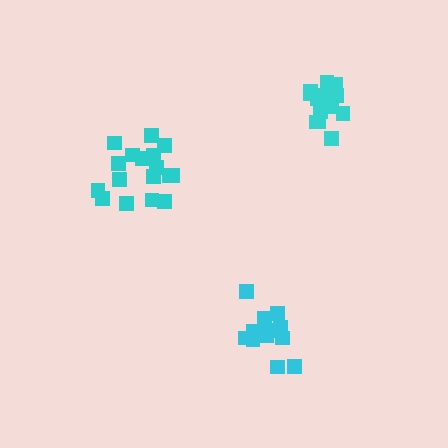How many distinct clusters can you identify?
There are 3 distinct clusters.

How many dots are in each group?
Group 1: 14 dots, Group 2: 16 dots, Group 3: 17 dots (47 total).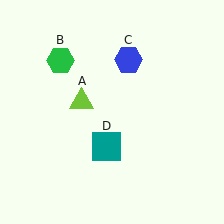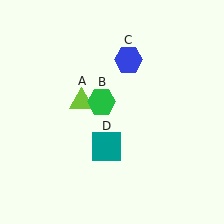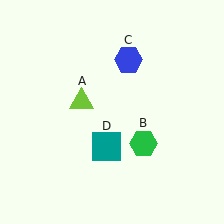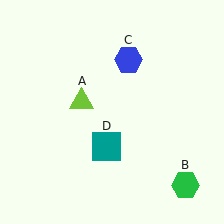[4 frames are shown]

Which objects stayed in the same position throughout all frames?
Lime triangle (object A) and blue hexagon (object C) and teal square (object D) remained stationary.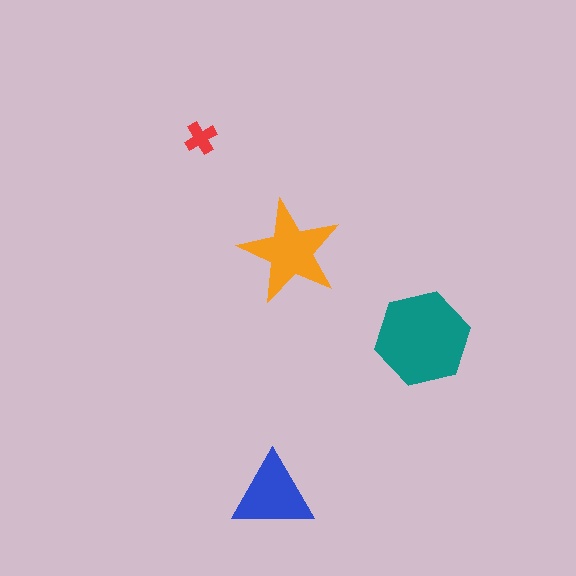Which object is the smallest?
The red cross.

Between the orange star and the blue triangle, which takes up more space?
The orange star.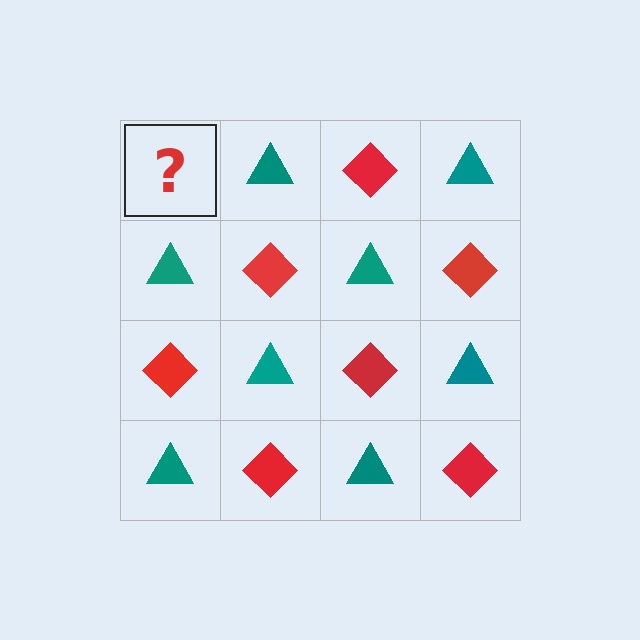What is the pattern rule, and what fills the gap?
The rule is that it alternates red diamond and teal triangle in a checkerboard pattern. The gap should be filled with a red diamond.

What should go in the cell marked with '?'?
The missing cell should contain a red diamond.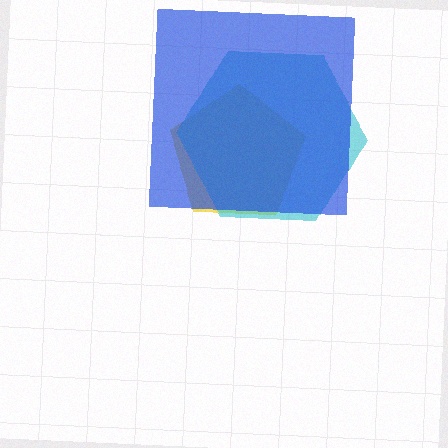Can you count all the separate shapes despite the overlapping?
Yes, there are 3 separate shapes.